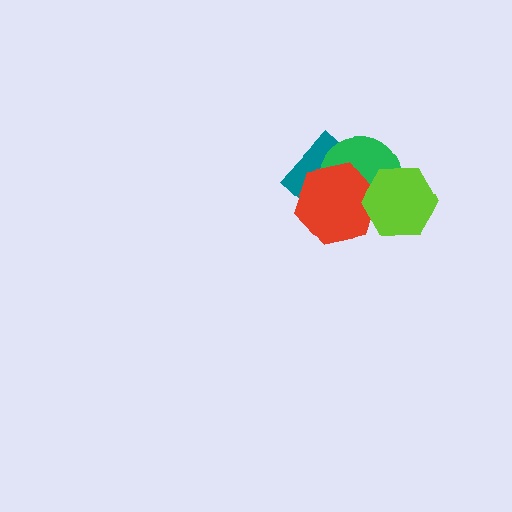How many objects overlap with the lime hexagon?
2 objects overlap with the lime hexagon.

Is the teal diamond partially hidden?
Yes, it is partially covered by another shape.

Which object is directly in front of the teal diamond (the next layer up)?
The green circle is directly in front of the teal diamond.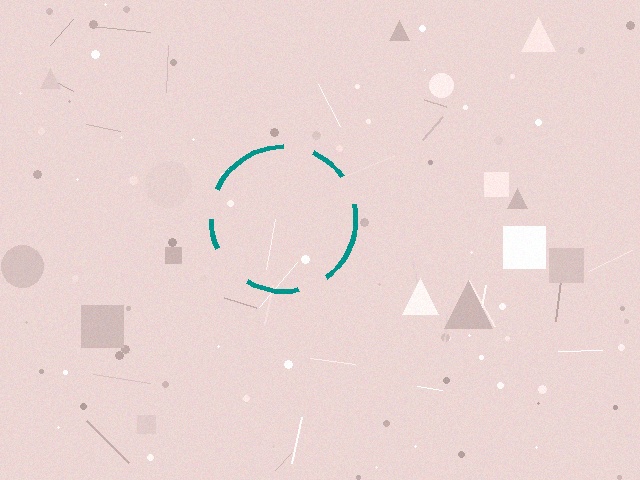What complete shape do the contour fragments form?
The contour fragments form a circle.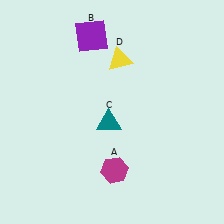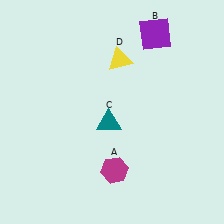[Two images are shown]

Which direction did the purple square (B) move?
The purple square (B) moved right.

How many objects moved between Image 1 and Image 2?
1 object moved between the two images.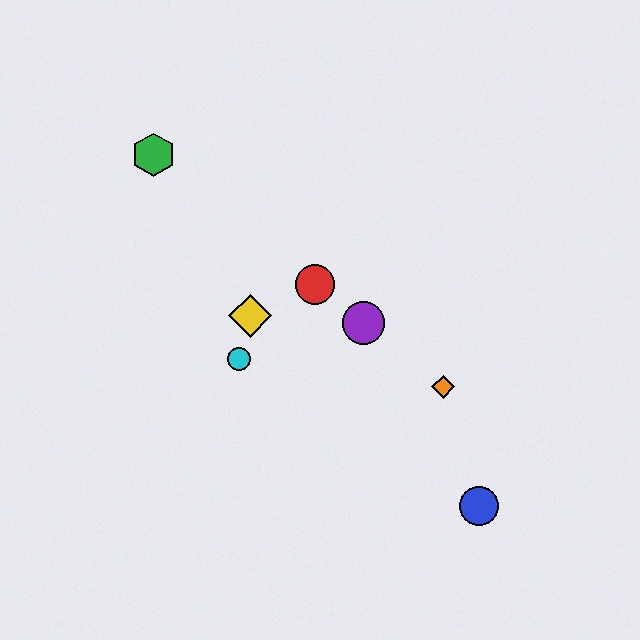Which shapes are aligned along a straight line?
The red circle, the green hexagon, the purple circle, the orange diamond are aligned along a straight line.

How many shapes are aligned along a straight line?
4 shapes (the red circle, the green hexagon, the purple circle, the orange diamond) are aligned along a straight line.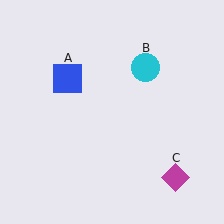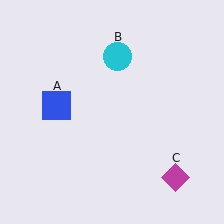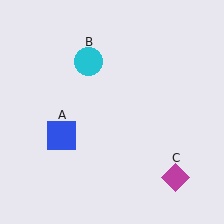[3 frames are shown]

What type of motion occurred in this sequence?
The blue square (object A), cyan circle (object B) rotated counterclockwise around the center of the scene.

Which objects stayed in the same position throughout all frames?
Magenta diamond (object C) remained stationary.